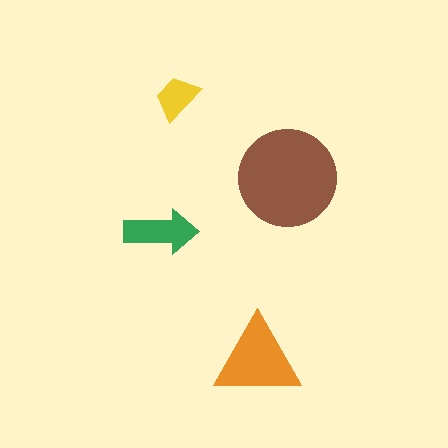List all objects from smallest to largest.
The yellow trapezoid, the green arrow, the orange triangle, the brown circle.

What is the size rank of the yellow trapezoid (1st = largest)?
4th.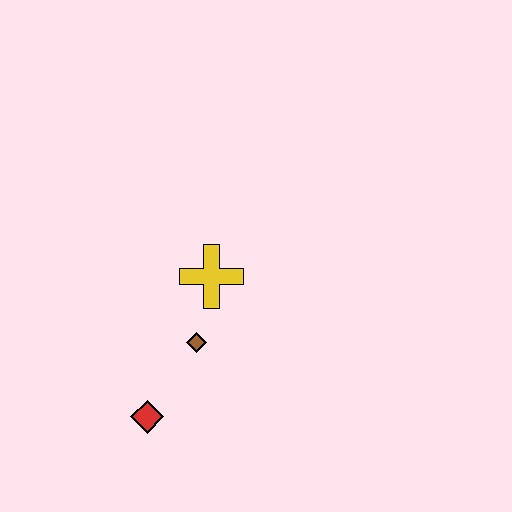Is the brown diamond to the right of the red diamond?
Yes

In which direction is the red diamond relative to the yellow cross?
The red diamond is below the yellow cross.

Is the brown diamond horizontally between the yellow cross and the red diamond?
Yes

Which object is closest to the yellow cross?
The brown diamond is closest to the yellow cross.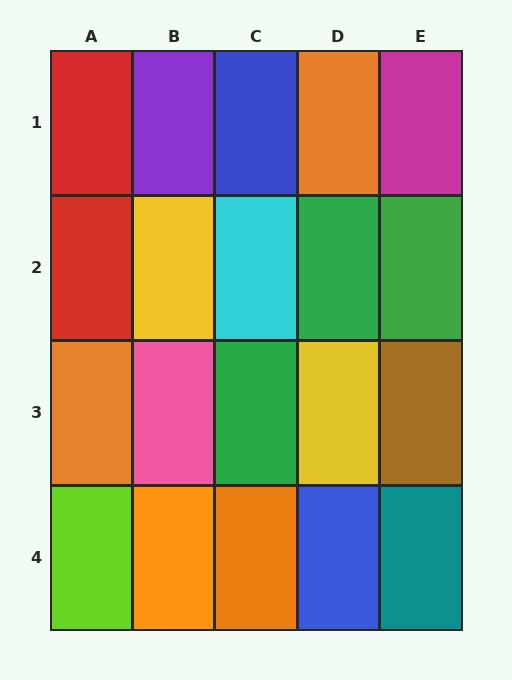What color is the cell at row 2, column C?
Cyan.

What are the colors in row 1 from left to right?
Red, purple, blue, orange, magenta.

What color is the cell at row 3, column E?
Brown.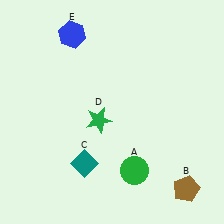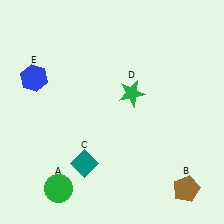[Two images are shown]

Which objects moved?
The objects that moved are: the green circle (A), the green star (D), the blue hexagon (E).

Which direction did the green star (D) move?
The green star (D) moved right.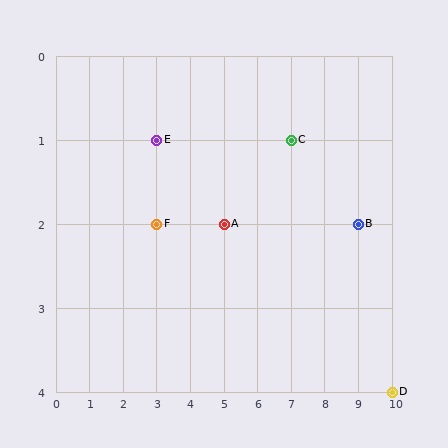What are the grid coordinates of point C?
Point C is at grid coordinates (7, 1).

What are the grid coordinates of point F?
Point F is at grid coordinates (3, 2).